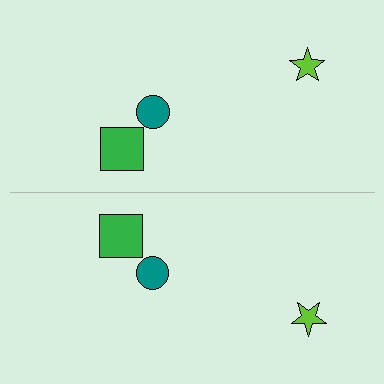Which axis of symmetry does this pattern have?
The pattern has a horizontal axis of symmetry running through the center of the image.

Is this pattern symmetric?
Yes, this pattern has bilateral (reflection) symmetry.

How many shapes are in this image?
There are 6 shapes in this image.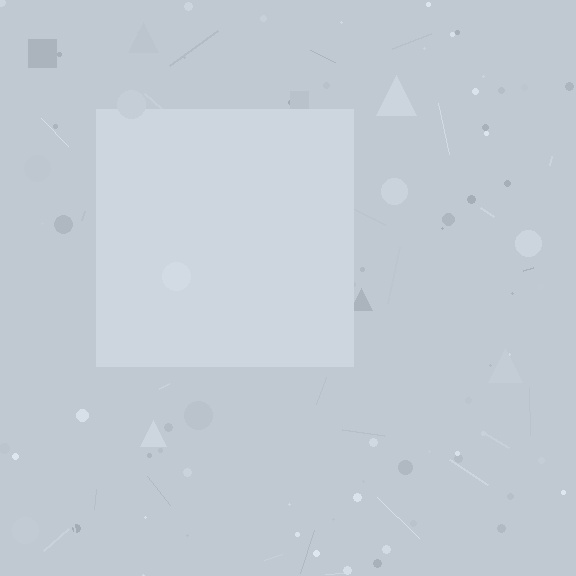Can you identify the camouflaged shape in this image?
The camouflaged shape is a square.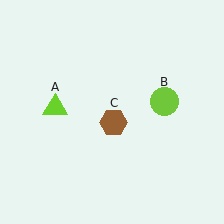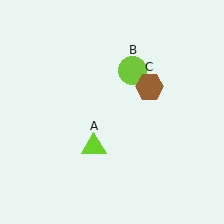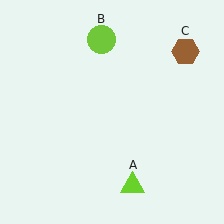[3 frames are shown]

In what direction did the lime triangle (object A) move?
The lime triangle (object A) moved down and to the right.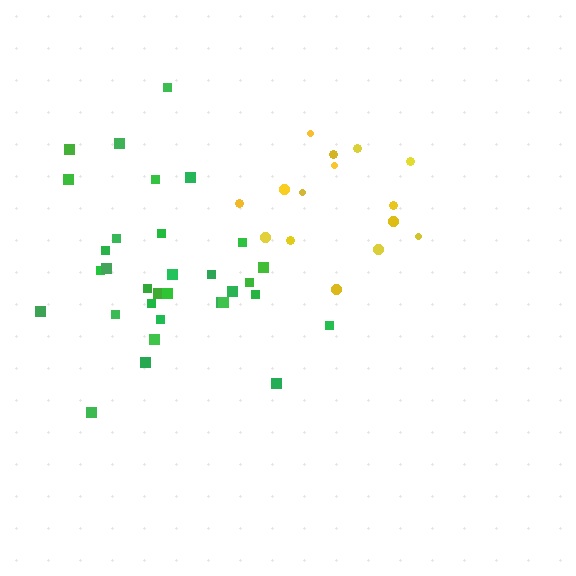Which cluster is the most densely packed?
Green.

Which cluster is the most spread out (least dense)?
Yellow.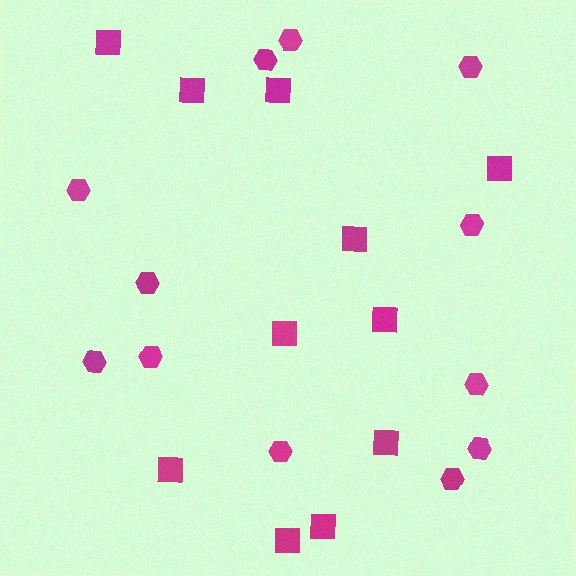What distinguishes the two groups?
There are 2 groups: one group of hexagons (12) and one group of squares (11).